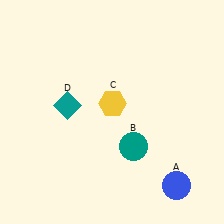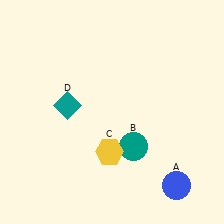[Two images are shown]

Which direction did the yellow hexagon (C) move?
The yellow hexagon (C) moved down.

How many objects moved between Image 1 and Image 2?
1 object moved between the two images.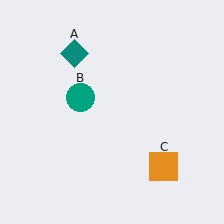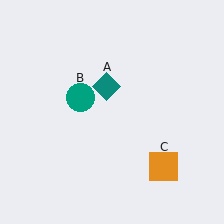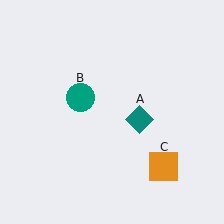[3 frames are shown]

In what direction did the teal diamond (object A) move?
The teal diamond (object A) moved down and to the right.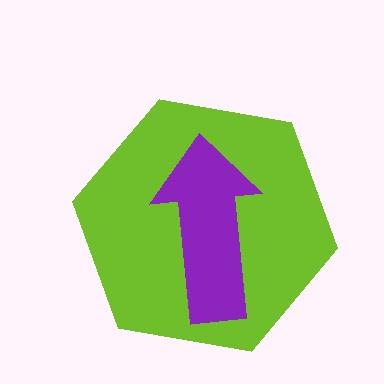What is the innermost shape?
The purple arrow.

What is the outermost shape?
The lime hexagon.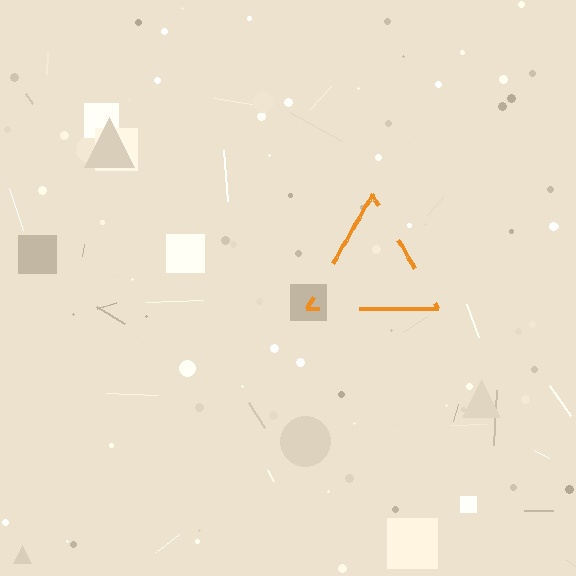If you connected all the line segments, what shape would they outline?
They would outline a triangle.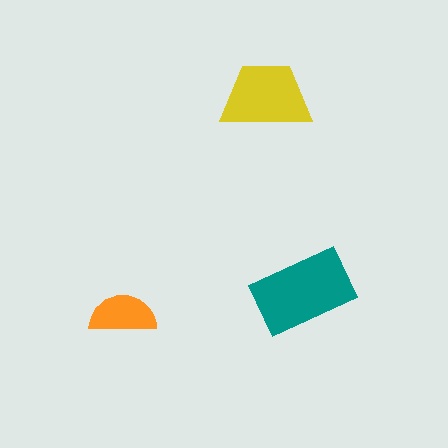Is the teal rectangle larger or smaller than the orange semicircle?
Larger.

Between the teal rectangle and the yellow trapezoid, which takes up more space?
The teal rectangle.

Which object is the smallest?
The orange semicircle.